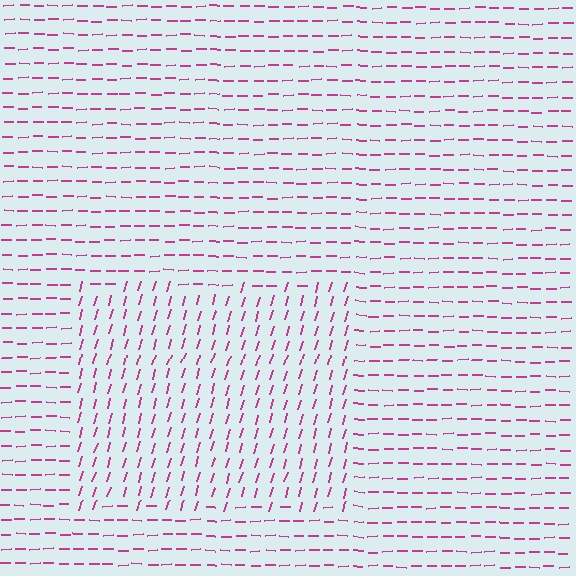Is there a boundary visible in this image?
Yes, there is a texture boundary formed by a change in line orientation.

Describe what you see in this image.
The image is filled with small magenta line segments. A rectangle region in the image has lines oriented differently from the surrounding lines, creating a visible texture boundary.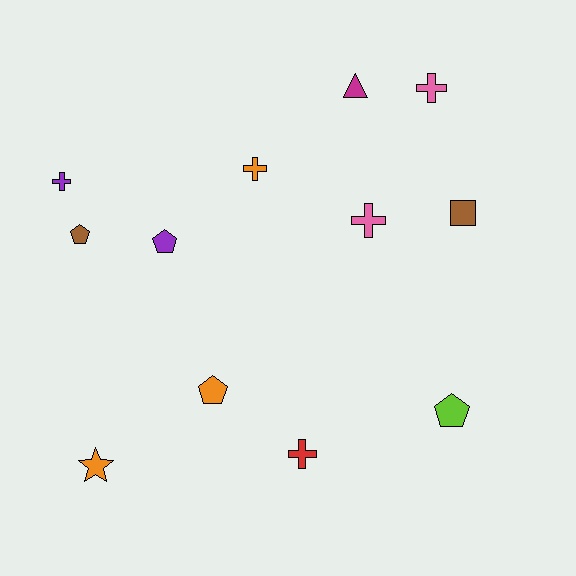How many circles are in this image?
There are no circles.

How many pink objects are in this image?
There are 2 pink objects.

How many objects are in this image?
There are 12 objects.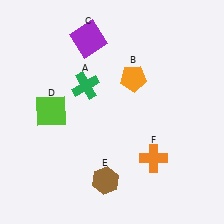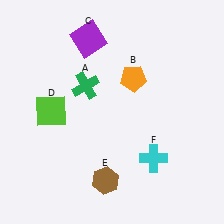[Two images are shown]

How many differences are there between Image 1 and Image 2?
There is 1 difference between the two images.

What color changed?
The cross (F) changed from orange in Image 1 to cyan in Image 2.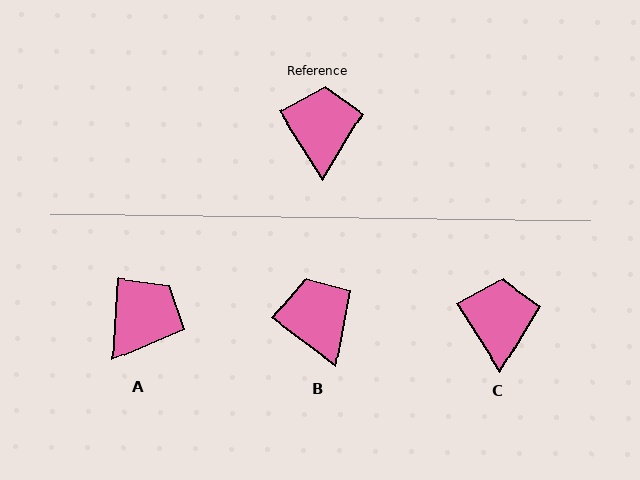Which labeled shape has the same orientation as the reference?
C.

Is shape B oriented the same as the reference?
No, it is off by about 21 degrees.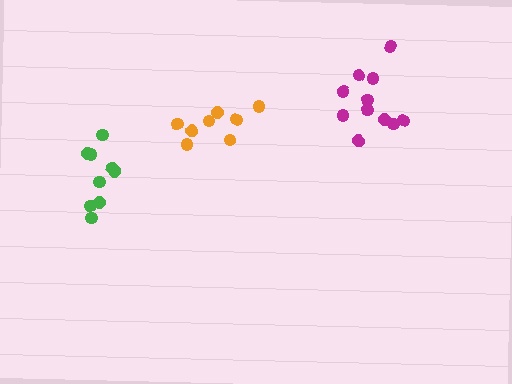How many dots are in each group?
Group 1: 11 dots, Group 2: 8 dots, Group 3: 9 dots (28 total).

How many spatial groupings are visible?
There are 3 spatial groupings.